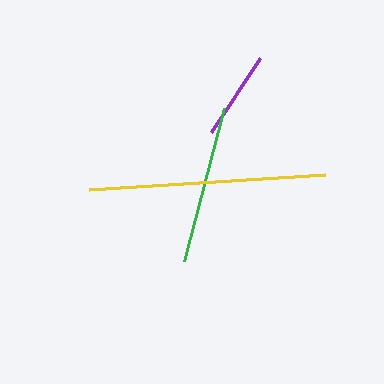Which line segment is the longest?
The yellow line is the longest at approximately 236 pixels.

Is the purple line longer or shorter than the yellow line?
The yellow line is longer than the purple line.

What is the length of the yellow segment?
The yellow segment is approximately 236 pixels long.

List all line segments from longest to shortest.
From longest to shortest: yellow, green, purple.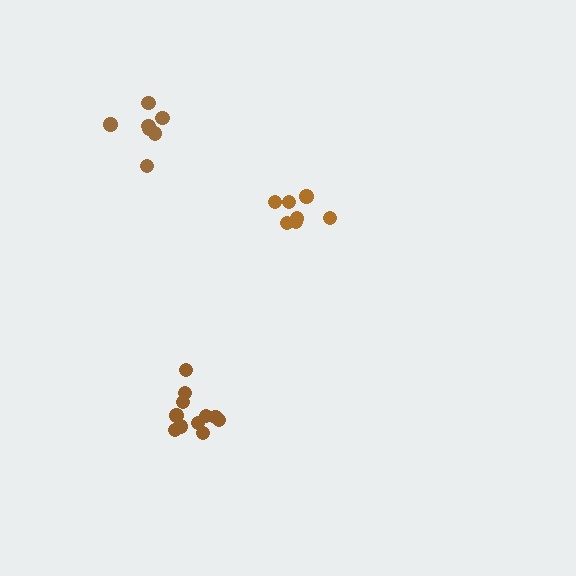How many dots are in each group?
Group 1: 7 dots, Group 2: 11 dots, Group 3: 7 dots (25 total).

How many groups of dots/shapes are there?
There are 3 groups.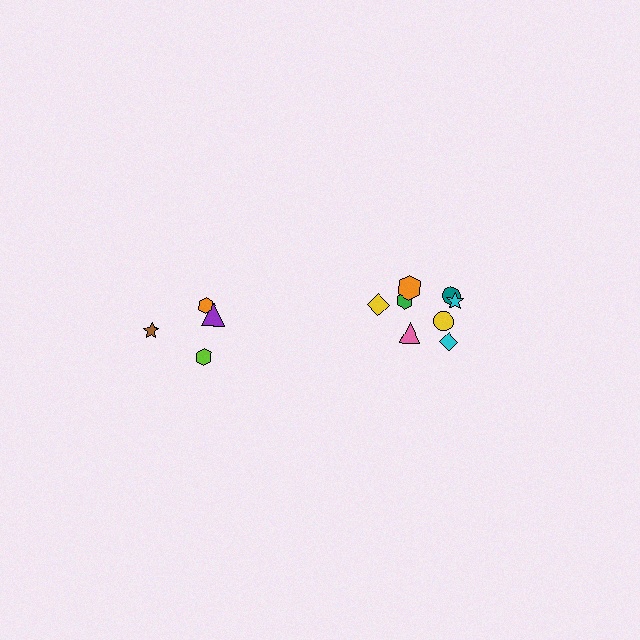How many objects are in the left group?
There are 4 objects.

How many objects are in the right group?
There are 8 objects.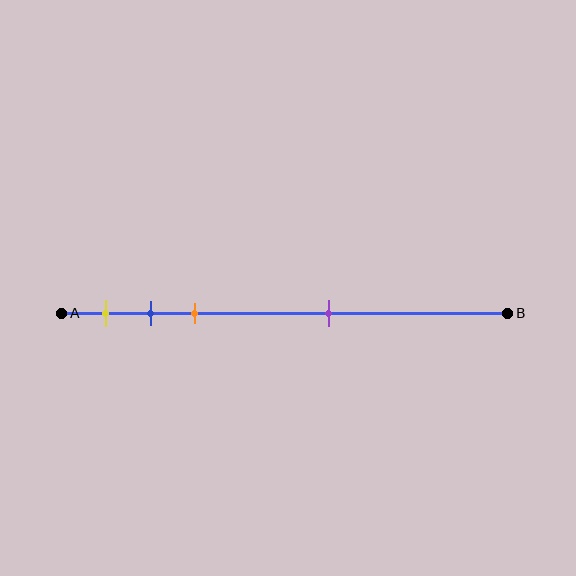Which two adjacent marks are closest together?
The blue and orange marks are the closest adjacent pair.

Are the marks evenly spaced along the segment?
No, the marks are not evenly spaced.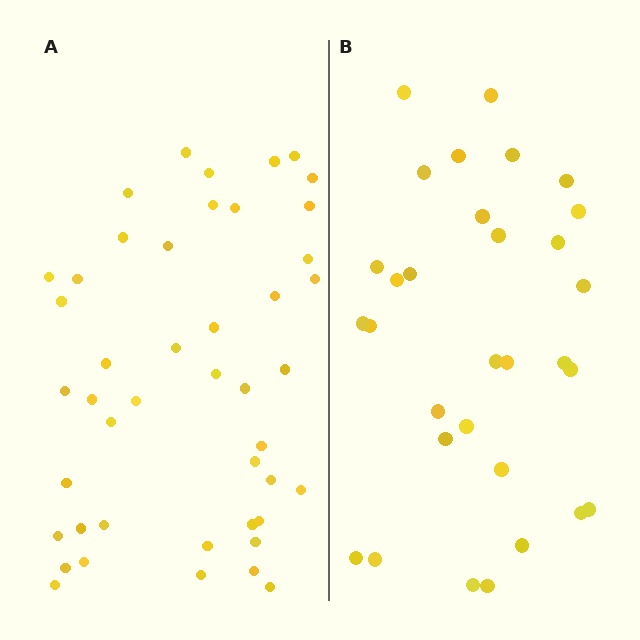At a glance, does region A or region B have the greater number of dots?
Region A (the left region) has more dots.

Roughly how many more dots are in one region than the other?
Region A has approximately 15 more dots than region B.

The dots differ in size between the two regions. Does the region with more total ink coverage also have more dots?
No. Region B has more total ink coverage because its dots are larger, but region A actually contains more individual dots. Total area can be misleading — the number of items is what matters here.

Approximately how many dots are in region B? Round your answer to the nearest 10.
About 30 dots. (The exact count is 31, which rounds to 30.)